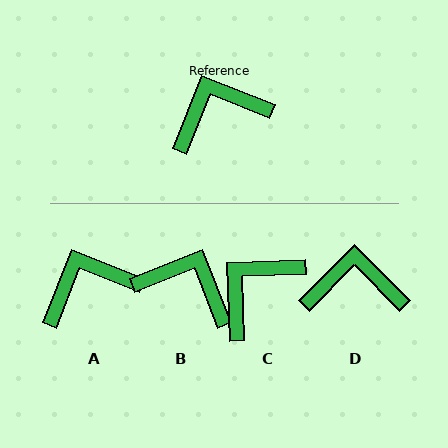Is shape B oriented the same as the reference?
No, it is off by about 47 degrees.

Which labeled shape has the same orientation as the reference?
A.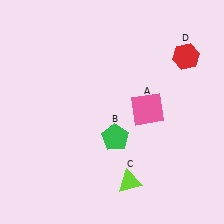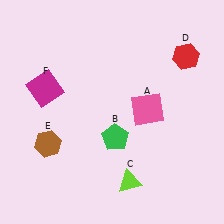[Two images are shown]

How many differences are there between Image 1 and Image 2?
There are 2 differences between the two images.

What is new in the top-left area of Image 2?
A magenta square (F) was added in the top-left area of Image 2.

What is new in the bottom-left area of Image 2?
A brown hexagon (E) was added in the bottom-left area of Image 2.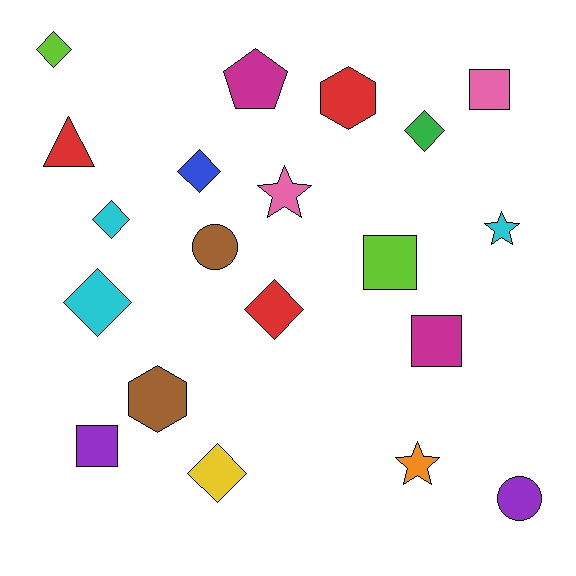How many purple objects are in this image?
There are 2 purple objects.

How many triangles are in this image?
There is 1 triangle.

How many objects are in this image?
There are 20 objects.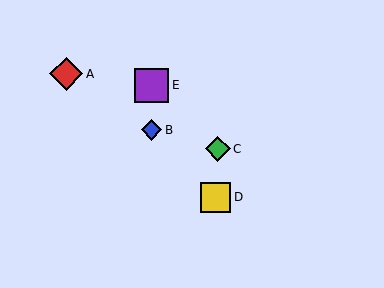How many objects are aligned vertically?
2 objects (B, E) are aligned vertically.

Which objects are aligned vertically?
Objects B, E are aligned vertically.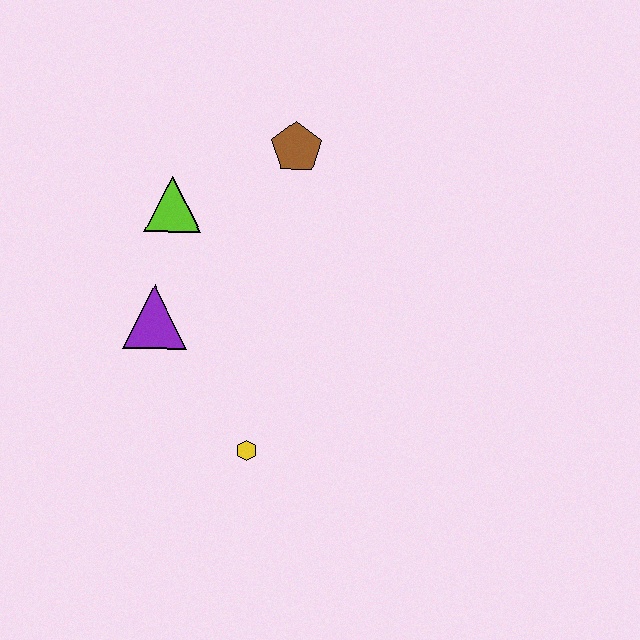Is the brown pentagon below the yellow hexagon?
No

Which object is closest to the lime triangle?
The purple triangle is closest to the lime triangle.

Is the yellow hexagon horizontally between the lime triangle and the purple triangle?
No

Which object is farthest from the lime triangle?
The yellow hexagon is farthest from the lime triangle.